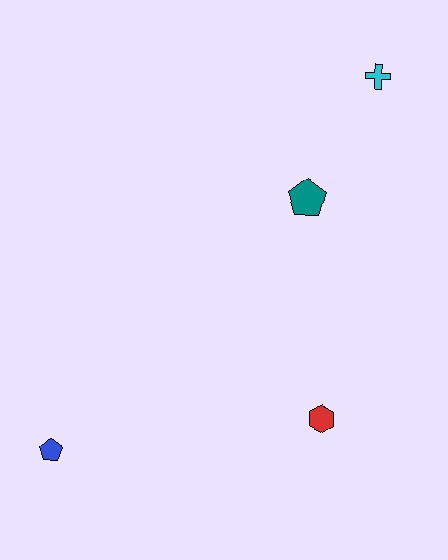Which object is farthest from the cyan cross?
The blue pentagon is farthest from the cyan cross.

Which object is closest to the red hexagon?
The teal pentagon is closest to the red hexagon.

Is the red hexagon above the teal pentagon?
No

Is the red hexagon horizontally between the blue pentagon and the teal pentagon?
No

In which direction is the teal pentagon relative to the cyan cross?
The teal pentagon is below the cyan cross.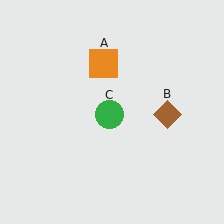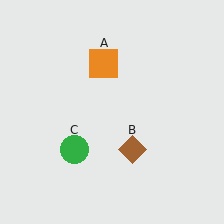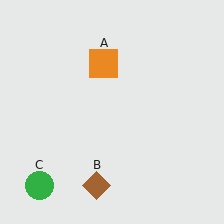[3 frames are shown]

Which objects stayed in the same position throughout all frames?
Orange square (object A) remained stationary.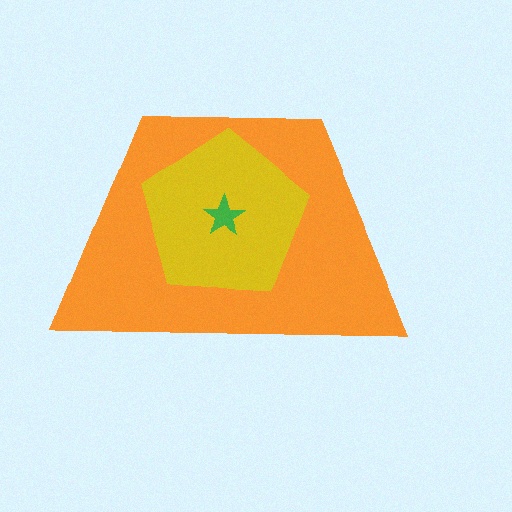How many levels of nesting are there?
3.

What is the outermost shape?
The orange trapezoid.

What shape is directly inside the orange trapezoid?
The yellow pentagon.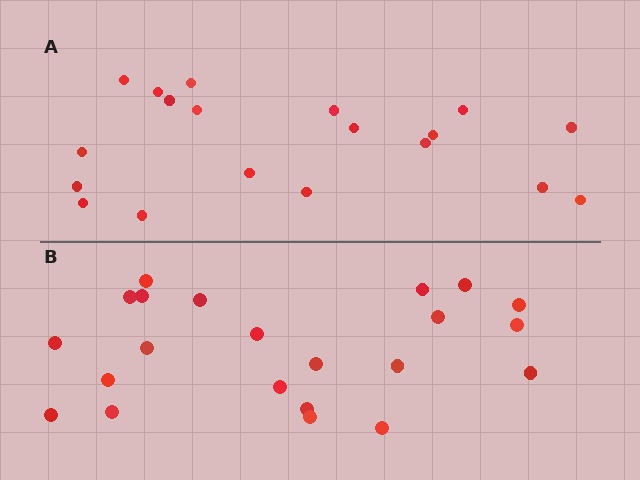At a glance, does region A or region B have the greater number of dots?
Region B (the bottom region) has more dots.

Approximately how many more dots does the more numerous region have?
Region B has just a few more — roughly 2 or 3 more dots than region A.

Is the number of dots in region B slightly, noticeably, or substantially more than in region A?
Region B has only slightly more — the two regions are fairly close. The ratio is roughly 1.2 to 1.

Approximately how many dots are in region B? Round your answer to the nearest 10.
About 20 dots. (The exact count is 22, which rounds to 20.)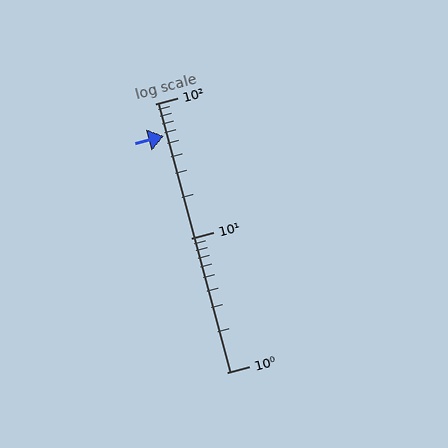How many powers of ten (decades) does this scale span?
The scale spans 2 decades, from 1 to 100.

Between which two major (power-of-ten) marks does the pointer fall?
The pointer is between 10 and 100.